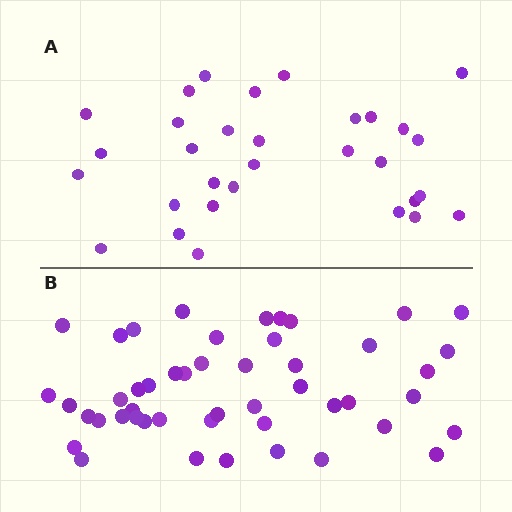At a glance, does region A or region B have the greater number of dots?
Region B (the bottom region) has more dots.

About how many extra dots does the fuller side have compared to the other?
Region B has approximately 15 more dots than region A.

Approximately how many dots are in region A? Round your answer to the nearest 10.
About 30 dots. (The exact count is 31, which rounds to 30.)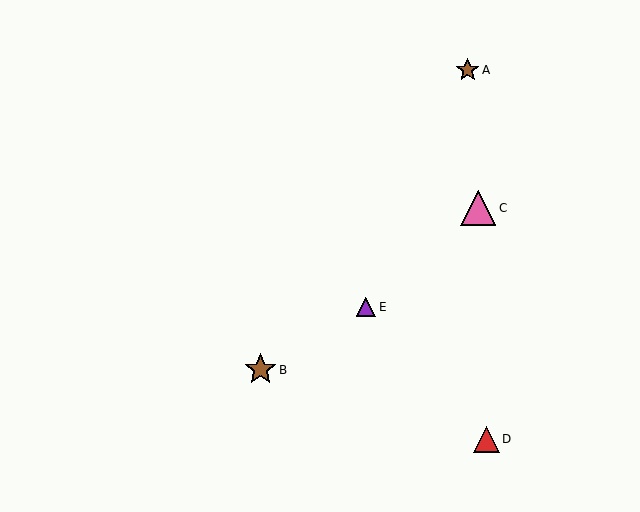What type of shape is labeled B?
Shape B is a brown star.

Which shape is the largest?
The pink triangle (labeled C) is the largest.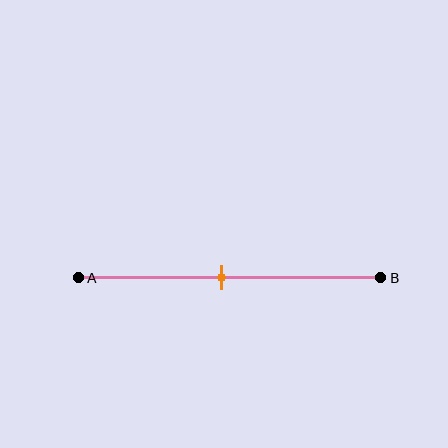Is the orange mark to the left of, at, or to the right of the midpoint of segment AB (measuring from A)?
The orange mark is approximately at the midpoint of segment AB.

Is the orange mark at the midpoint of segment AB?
Yes, the mark is approximately at the midpoint.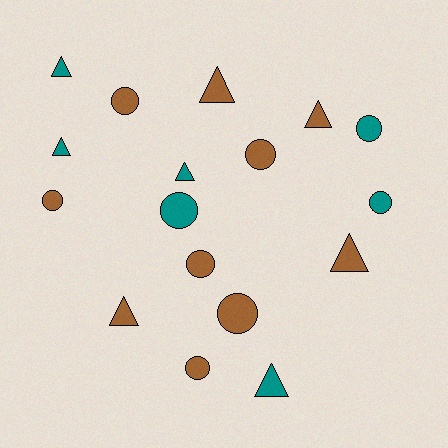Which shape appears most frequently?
Circle, with 9 objects.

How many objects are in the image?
There are 17 objects.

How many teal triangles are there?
There are 4 teal triangles.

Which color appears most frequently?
Brown, with 10 objects.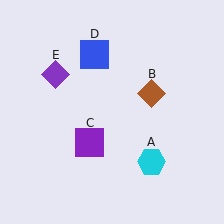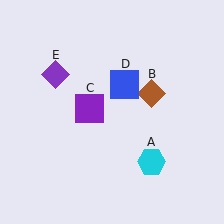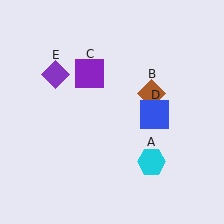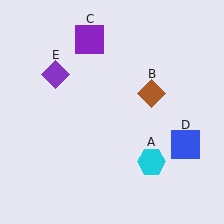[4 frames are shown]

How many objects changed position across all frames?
2 objects changed position: purple square (object C), blue square (object D).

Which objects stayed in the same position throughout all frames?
Cyan hexagon (object A) and brown diamond (object B) and purple diamond (object E) remained stationary.